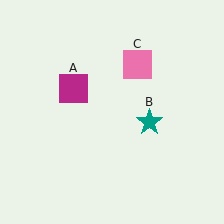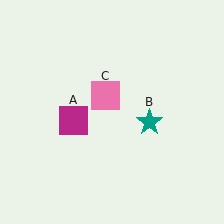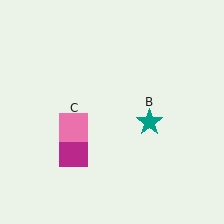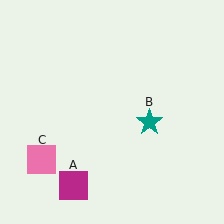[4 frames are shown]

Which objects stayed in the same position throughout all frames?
Teal star (object B) remained stationary.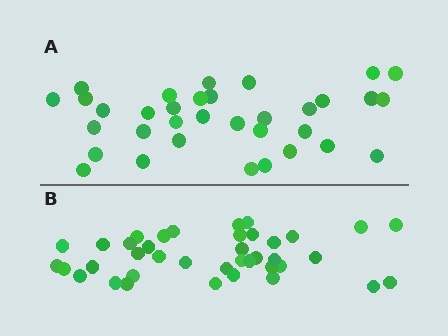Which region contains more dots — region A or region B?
Region B (the bottom region) has more dots.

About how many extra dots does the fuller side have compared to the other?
Region B has about 5 more dots than region A.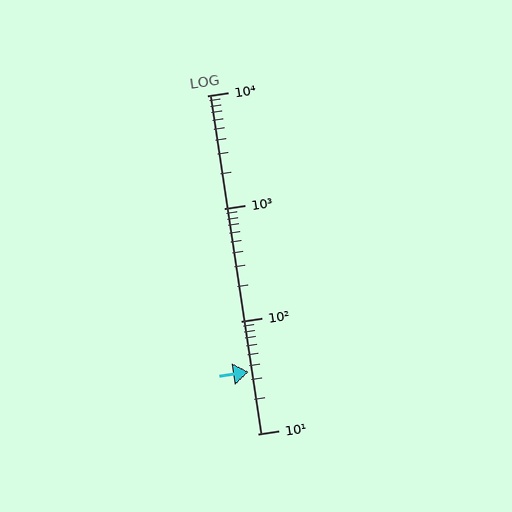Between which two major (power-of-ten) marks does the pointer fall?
The pointer is between 10 and 100.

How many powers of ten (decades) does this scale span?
The scale spans 3 decades, from 10 to 10000.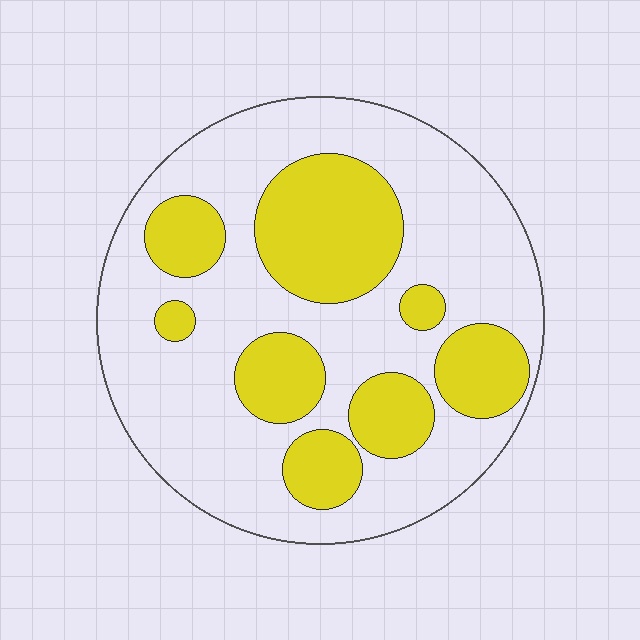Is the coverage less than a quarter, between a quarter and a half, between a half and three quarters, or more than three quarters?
Between a quarter and a half.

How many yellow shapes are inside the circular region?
8.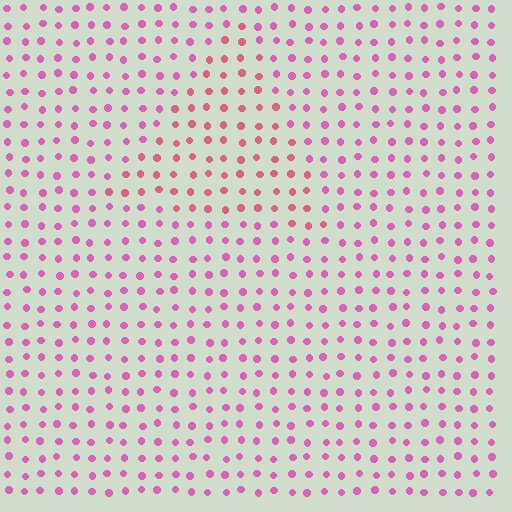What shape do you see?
I see a triangle.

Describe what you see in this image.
The image is filled with small pink elements in a uniform arrangement. A triangle-shaped region is visible where the elements are tinted to a slightly different hue, forming a subtle color boundary.